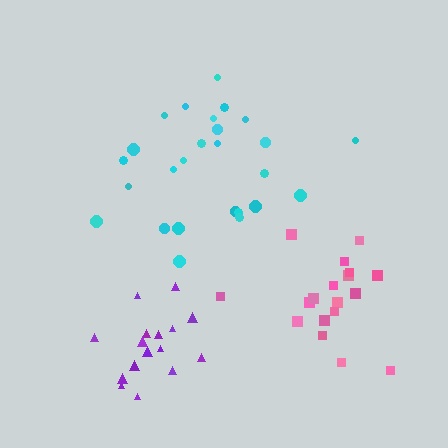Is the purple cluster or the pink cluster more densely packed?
Purple.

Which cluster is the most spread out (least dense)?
Cyan.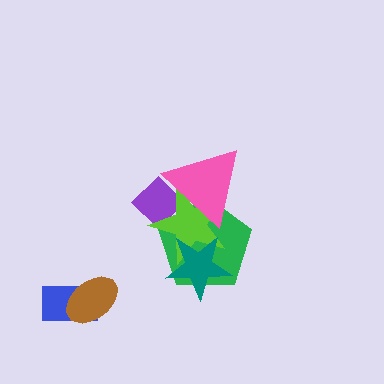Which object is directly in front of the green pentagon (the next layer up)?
The lime star is directly in front of the green pentagon.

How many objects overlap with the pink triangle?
3 objects overlap with the pink triangle.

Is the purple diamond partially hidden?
Yes, it is partially covered by another shape.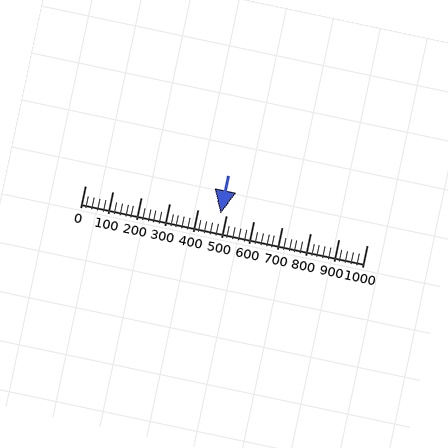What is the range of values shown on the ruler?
The ruler shows values from 0 to 1000.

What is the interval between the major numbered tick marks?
The major tick marks are spaced 100 units apart.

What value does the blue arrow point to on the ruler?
The blue arrow points to approximately 480.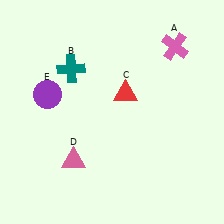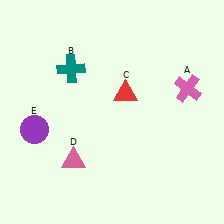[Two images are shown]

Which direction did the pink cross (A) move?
The pink cross (A) moved down.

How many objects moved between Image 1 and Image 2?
2 objects moved between the two images.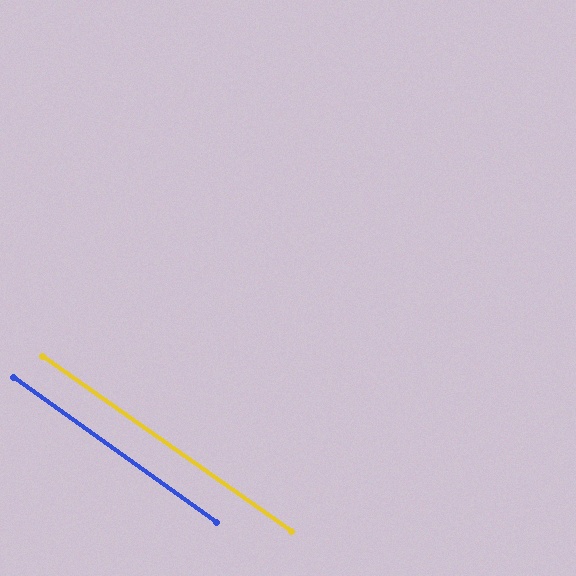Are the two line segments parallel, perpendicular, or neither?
Parallel — their directions differ by only 0.4°.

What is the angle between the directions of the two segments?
Approximately 0 degrees.